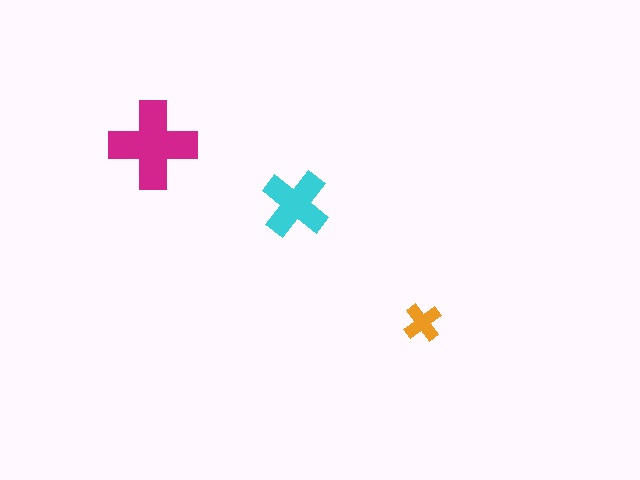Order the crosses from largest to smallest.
the magenta one, the cyan one, the orange one.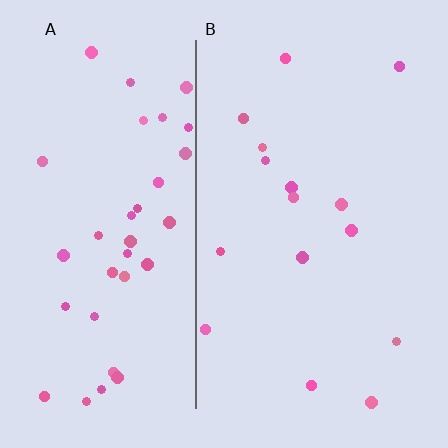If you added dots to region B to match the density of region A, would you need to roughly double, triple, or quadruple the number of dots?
Approximately double.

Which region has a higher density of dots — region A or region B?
A (the left).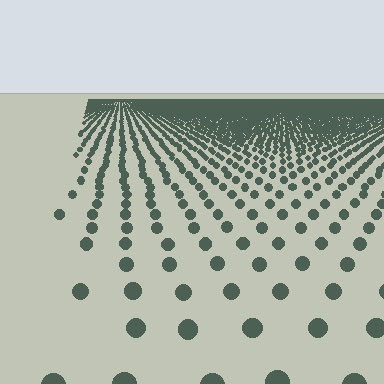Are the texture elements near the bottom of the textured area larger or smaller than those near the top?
Larger. Near the bottom, elements are closer to the viewer and appear at a bigger on-screen size.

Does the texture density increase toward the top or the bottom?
Density increases toward the top.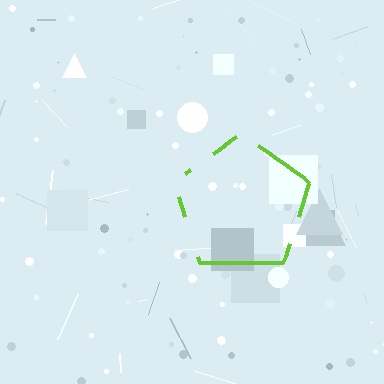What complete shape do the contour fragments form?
The contour fragments form a pentagon.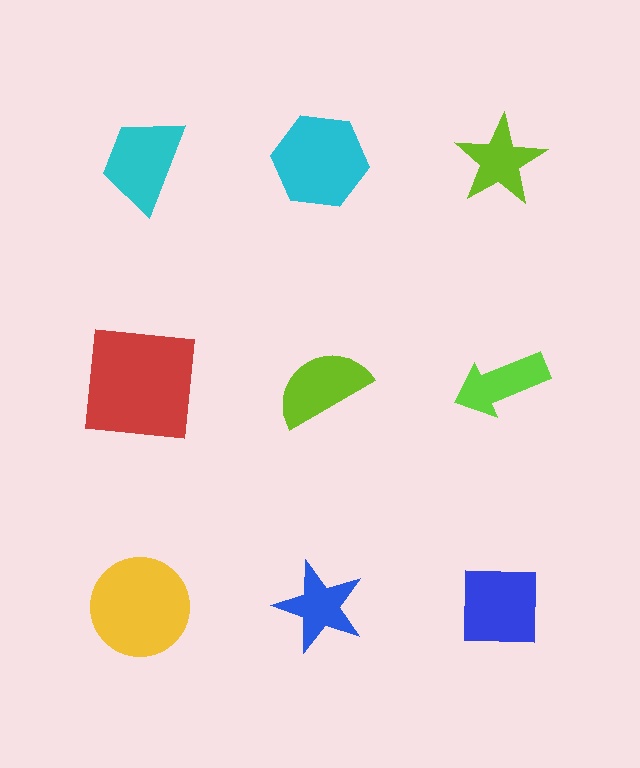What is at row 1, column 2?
A cyan hexagon.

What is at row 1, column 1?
A cyan trapezoid.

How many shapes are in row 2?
3 shapes.